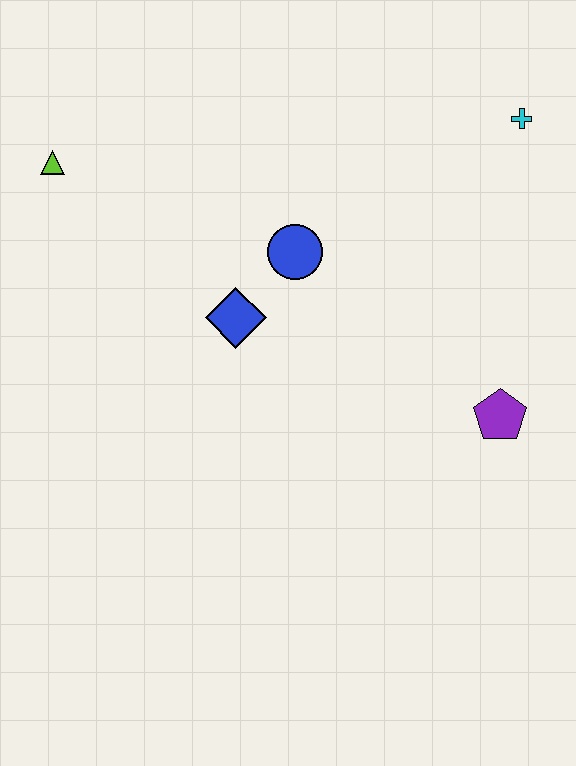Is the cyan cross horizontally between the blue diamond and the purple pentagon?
No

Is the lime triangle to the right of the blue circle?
No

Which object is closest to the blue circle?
The blue diamond is closest to the blue circle.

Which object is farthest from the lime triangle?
The purple pentagon is farthest from the lime triangle.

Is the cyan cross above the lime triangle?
Yes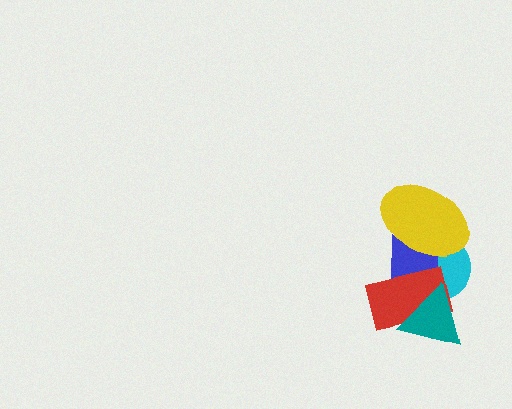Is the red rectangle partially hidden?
Yes, it is partially covered by another shape.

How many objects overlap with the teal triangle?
2 objects overlap with the teal triangle.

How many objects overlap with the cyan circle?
4 objects overlap with the cyan circle.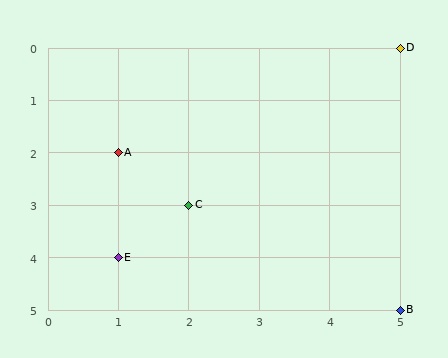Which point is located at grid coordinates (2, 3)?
Point C is at (2, 3).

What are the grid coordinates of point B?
Point B is at grid coordinates (5, 5).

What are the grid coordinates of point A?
Point A is at grid coordinates (1, 2).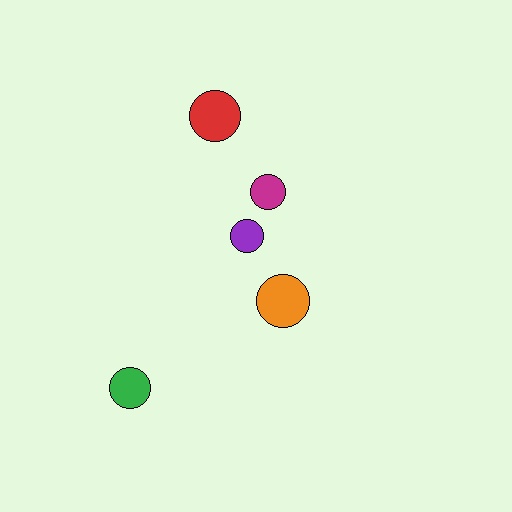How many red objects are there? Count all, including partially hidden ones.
There is 1 red object.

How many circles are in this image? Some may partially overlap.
There are 5 circles.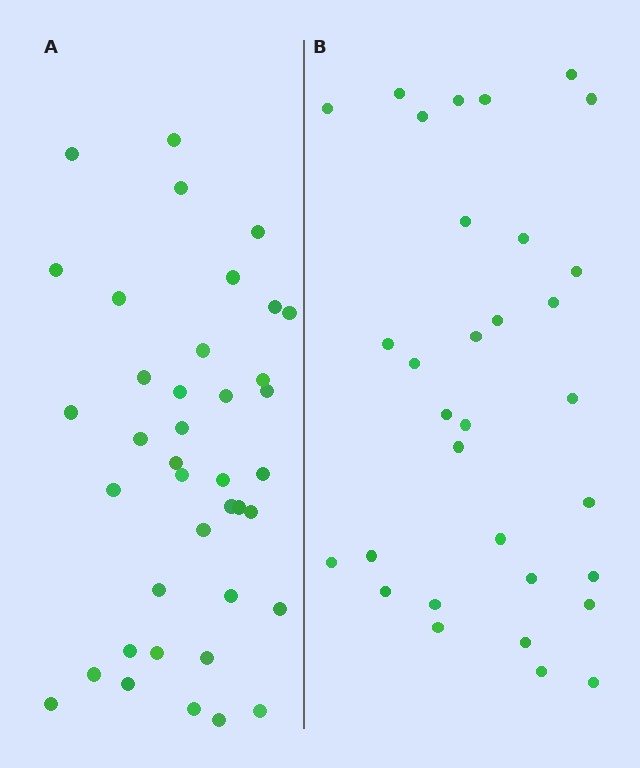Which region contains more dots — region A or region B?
Region A (the left region) has more dots.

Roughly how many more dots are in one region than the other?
Region A has roughly 8 or so more dots than region B.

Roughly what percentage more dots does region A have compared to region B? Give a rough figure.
About 20% more.